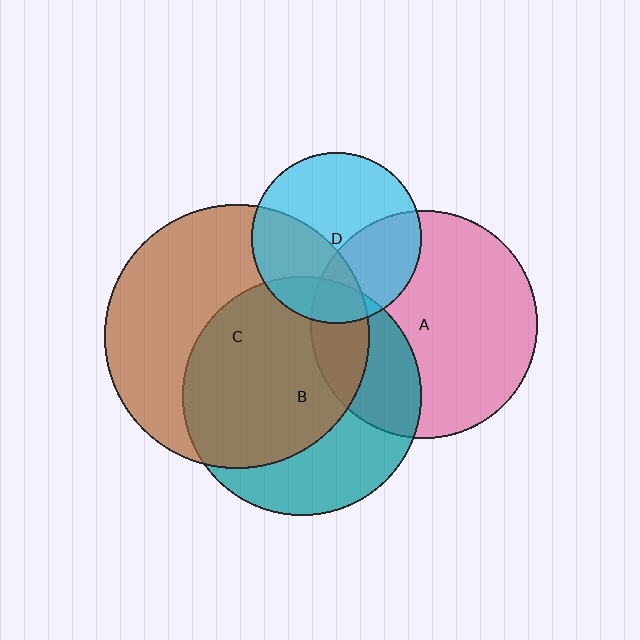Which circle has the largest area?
Circle C (brown).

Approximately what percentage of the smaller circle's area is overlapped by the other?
Approximately 15%.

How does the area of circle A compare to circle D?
Approximately 1.8 times.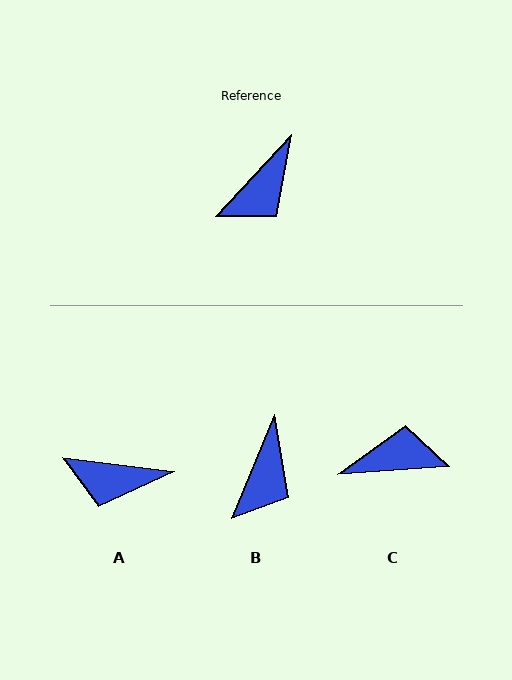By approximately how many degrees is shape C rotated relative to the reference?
Approximately 137 degrees counter-clockwise.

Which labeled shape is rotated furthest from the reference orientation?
C, about 137 degrees away.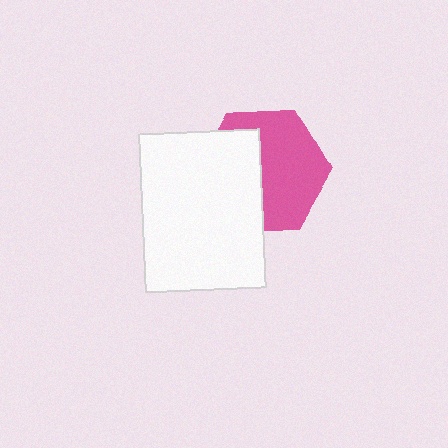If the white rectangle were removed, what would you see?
You would see the complete pink hexagon.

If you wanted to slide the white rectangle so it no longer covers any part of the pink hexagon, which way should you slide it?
Slide it left — that is the most direct way to separate the two shapes.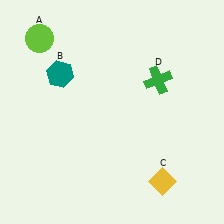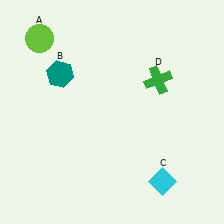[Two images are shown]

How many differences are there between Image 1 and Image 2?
There is 1 difference between the two images.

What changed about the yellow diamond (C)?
In Image 1, C is yellow. In Image 2, it changed to cyan.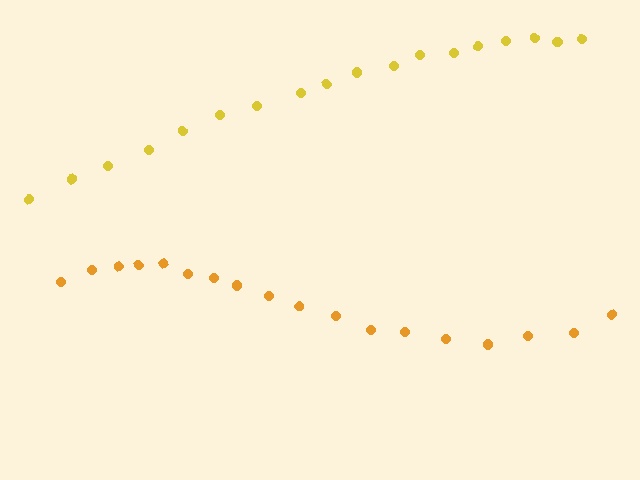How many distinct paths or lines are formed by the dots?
There are 2 distinct paths.